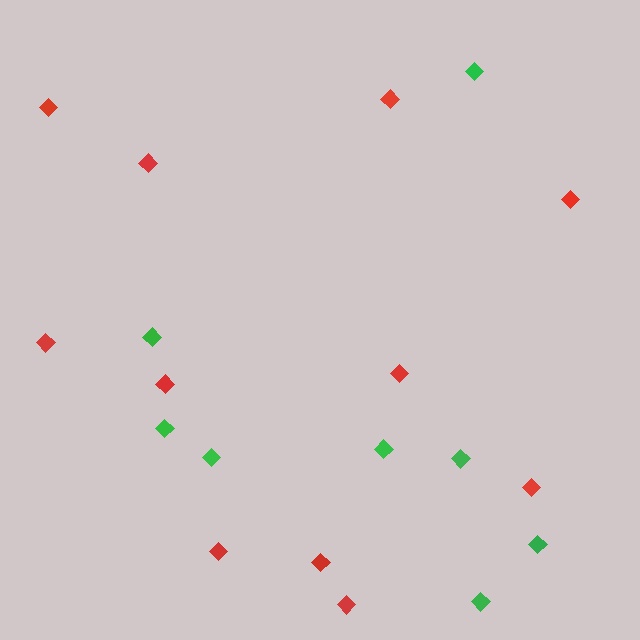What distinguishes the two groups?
There are 2 groups: one group of red diamonds (11) and one group of green diamonds (8).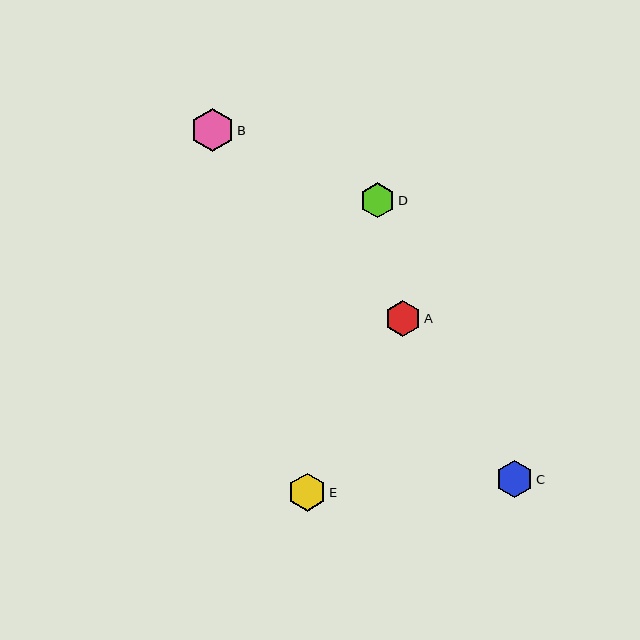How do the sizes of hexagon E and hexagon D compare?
Hexagon E and hexagon D are approximately the same size.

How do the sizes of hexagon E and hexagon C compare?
Hexagon E and hexagon C are approximately the same size.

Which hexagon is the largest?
Hexagon B is the largest with a size of approximately 43 pixels.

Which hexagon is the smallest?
Hexagon D is the smallest with a size of approximately 35 pixels.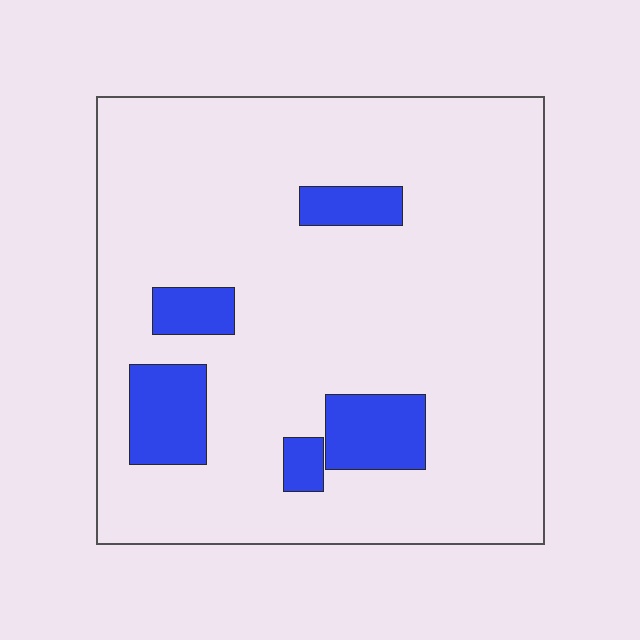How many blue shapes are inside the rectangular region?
5.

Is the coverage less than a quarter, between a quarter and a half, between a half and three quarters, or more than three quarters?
Less than a quarter.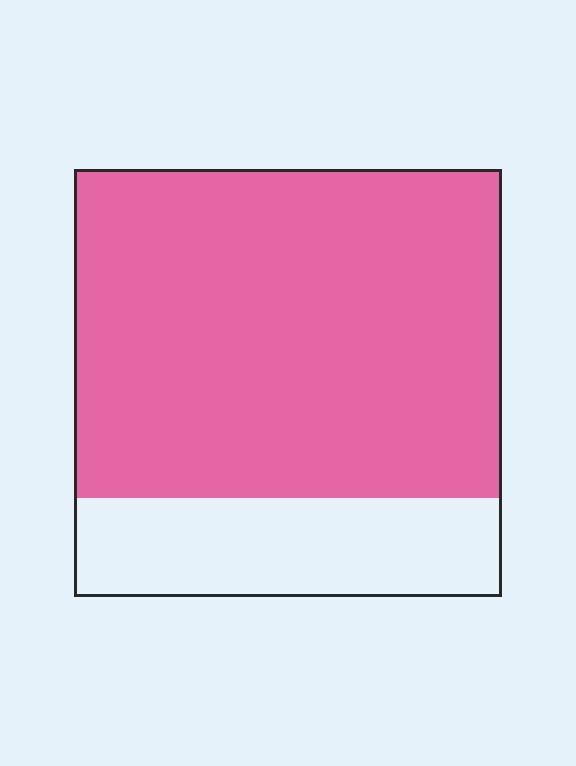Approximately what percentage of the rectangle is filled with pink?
Approximately 75%.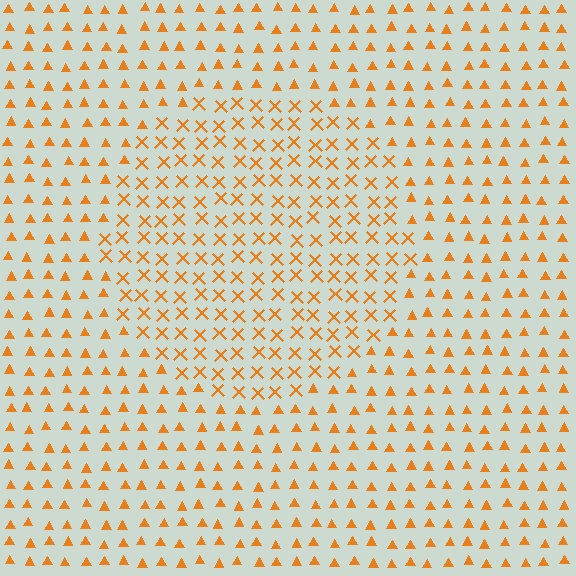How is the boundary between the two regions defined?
The boundary is defined by a change in element shape: X marks inside vs. triangles outside. All elements share the same color and spacing.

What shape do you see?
I see a circle.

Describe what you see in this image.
The image is filled with small orange elements arranged in a uniform grid. A circle-shaped region contains X marks, while the surrounding area contains triangles. The boundary is defined purely by the change in element shape.